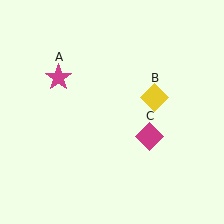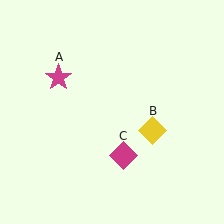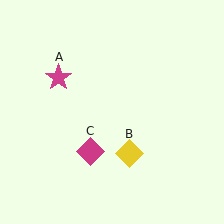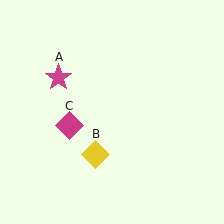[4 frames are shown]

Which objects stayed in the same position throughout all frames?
Magenta star (object A) remained stationary.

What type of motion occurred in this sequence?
The yellow diamond (object B), magenta diamond (object C) rotated clockwise around the center of the scene.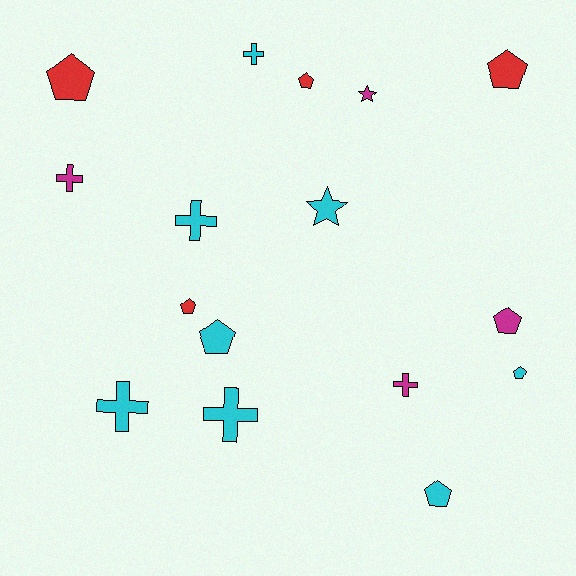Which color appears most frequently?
Cyan, with 8 objects.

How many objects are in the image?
There are 16 objects.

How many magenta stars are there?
There is 1 magenta star.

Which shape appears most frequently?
Pentagon, with 8 objects.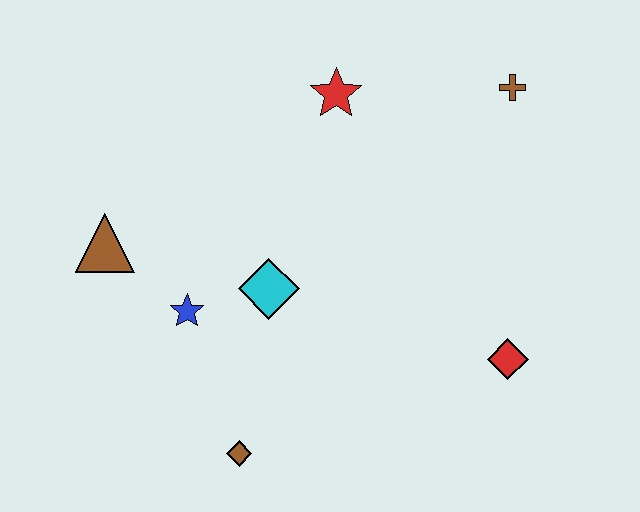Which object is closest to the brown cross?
The red star is closest to the brown cross.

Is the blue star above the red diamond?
Yes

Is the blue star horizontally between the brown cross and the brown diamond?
No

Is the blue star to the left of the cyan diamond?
Yes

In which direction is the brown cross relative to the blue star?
The brown cross is to the right of the blue star.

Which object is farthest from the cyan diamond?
The brown cross is farthest from the cyan diamond.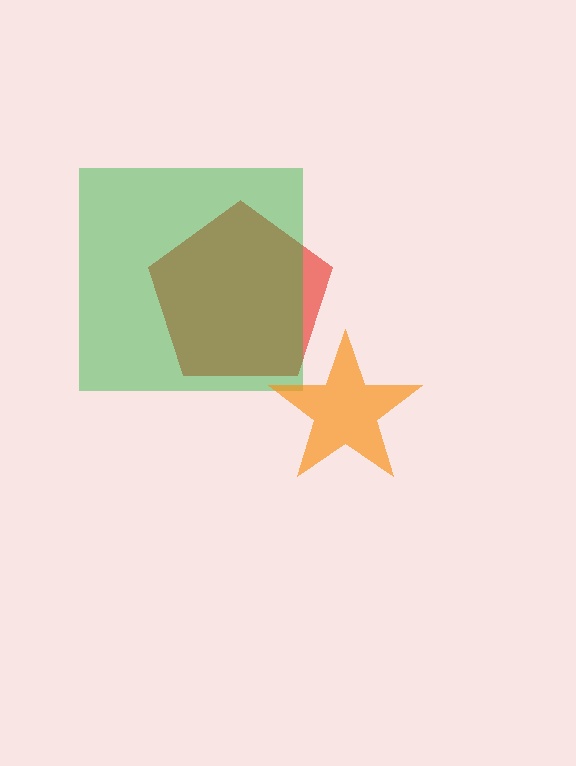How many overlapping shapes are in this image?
There are 3 overlapping shapes in the image.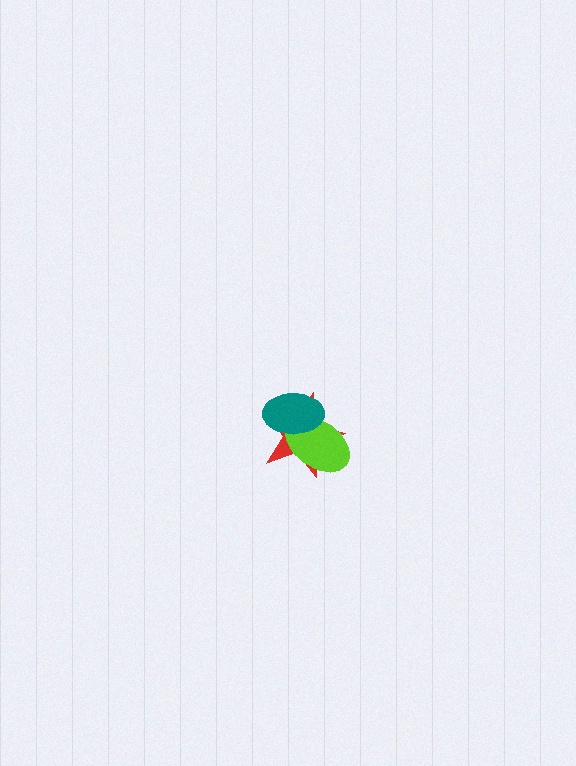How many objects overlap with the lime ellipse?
2 objects overlap with the lime ellipse.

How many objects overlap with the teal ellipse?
2 objects overlap with the teal ellipse.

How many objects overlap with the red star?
2 objects overlap with the red star.